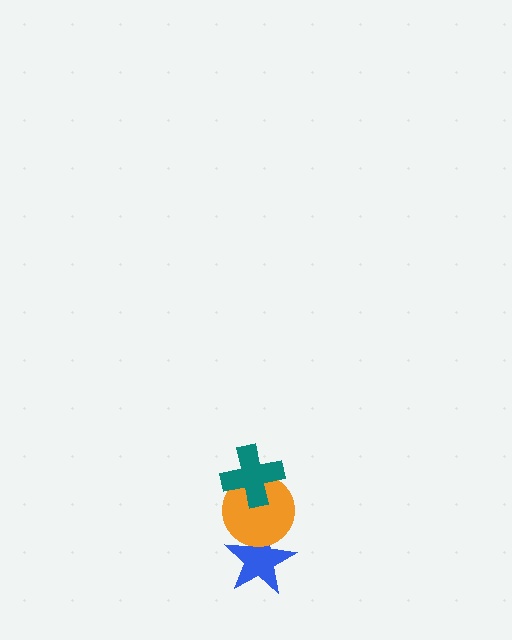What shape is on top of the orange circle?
The teal cross is on top of the orange circle.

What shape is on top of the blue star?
The orange circle is on top of the blue star.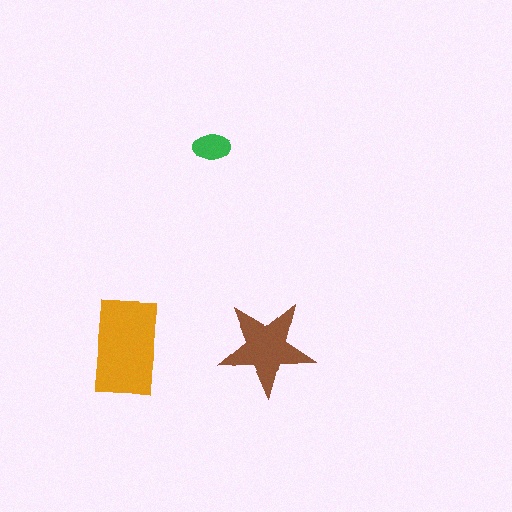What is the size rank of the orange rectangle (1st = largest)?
1st.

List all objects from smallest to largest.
The green ellipse, the brown star, the orange rectangle.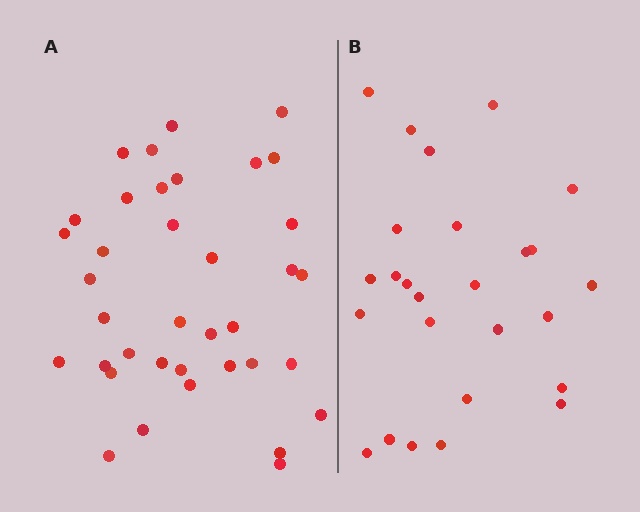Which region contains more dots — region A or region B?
Region A (the left region) has more dots.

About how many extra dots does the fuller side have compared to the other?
Region A has roughly 12 or so more dots than region B.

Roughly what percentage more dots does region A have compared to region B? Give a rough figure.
About 40% more.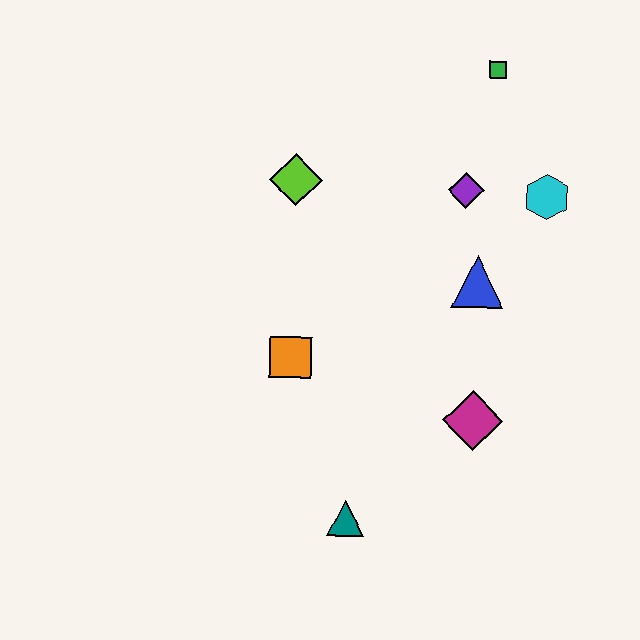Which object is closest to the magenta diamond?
The blue triangle is closest to the magenta diamond.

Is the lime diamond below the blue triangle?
No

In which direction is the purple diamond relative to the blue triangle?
The purple diamond is above the blue triangle.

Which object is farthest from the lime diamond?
The teal triangle is farthest from the lime diamond.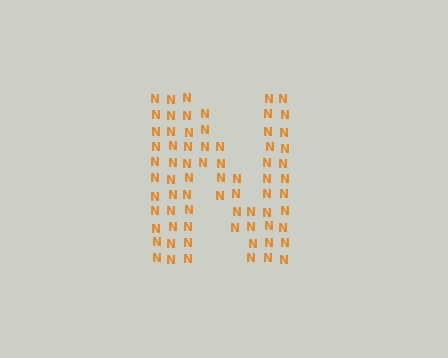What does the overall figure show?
The overall figure shows the letter N.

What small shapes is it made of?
It is made of small letter N's.